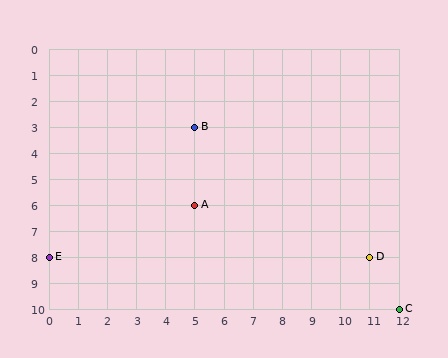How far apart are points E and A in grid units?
Points E and A are 5 columns and 2 rows apart (about 5.4 grid units diagonally).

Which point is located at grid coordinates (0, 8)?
Point E is at (0, 8).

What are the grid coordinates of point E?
Point E is at grid coordinates (0, 8).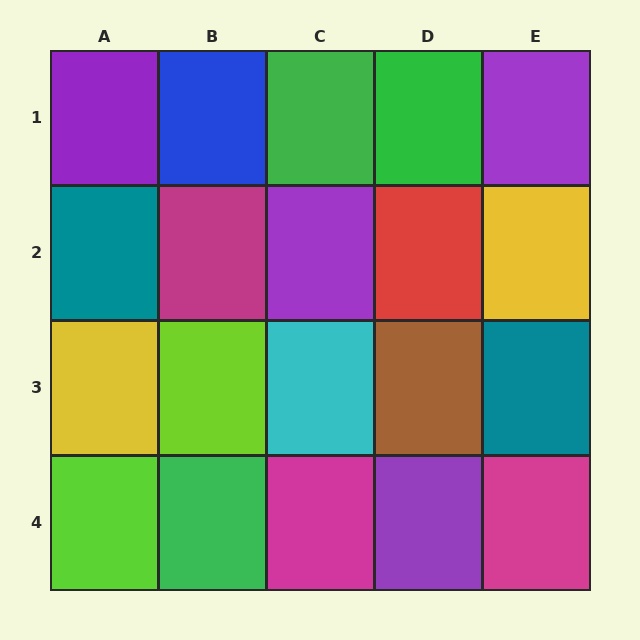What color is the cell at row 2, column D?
Red.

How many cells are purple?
4 cells are purple.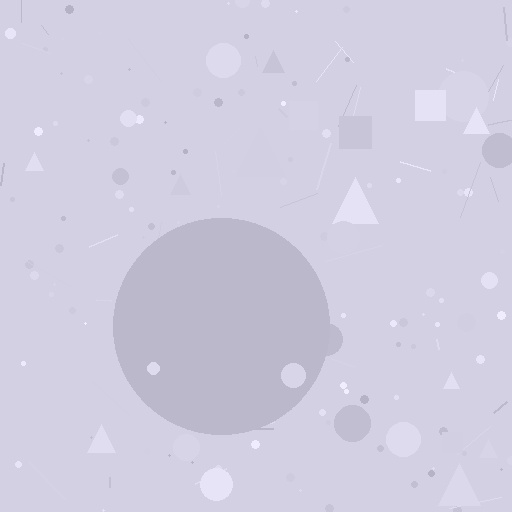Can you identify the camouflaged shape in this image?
The camouflaged shape is a circle.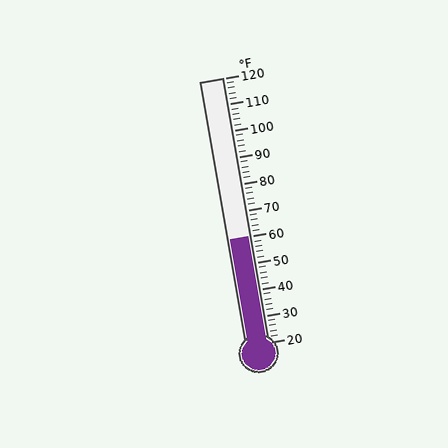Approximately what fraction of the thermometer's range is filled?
The thermometer is filled to approximately 40% of its range.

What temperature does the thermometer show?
The thermometer shows approximately 60°F.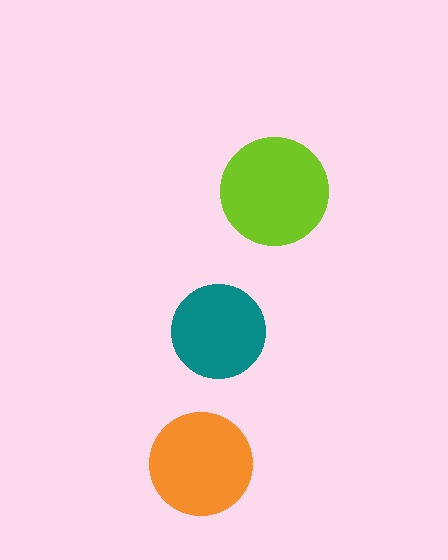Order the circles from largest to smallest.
the lime one, the orange one, the teal one.